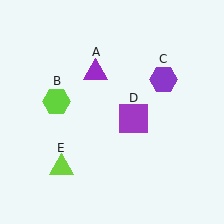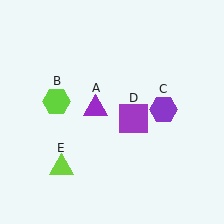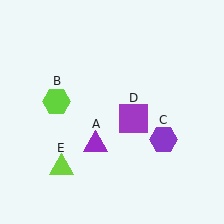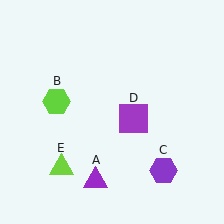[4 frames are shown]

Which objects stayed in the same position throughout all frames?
Lime hexagon (object B) and purple square (object D) and lime triangle (object E) remained stationary.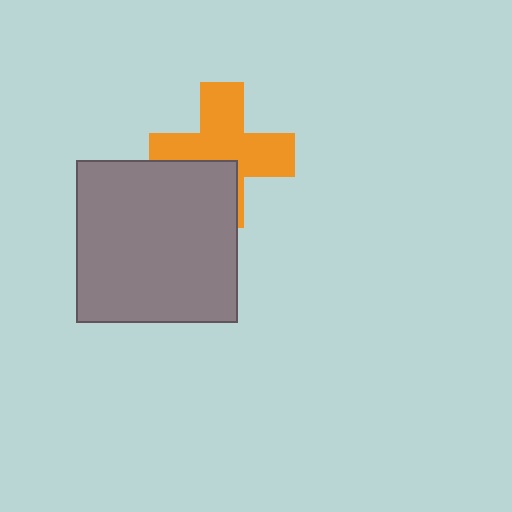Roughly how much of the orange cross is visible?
Most of it is visible (roughly 68%).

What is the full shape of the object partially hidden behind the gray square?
The partially hidden object is an orange cross.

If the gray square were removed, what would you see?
You would see the complete orange cross.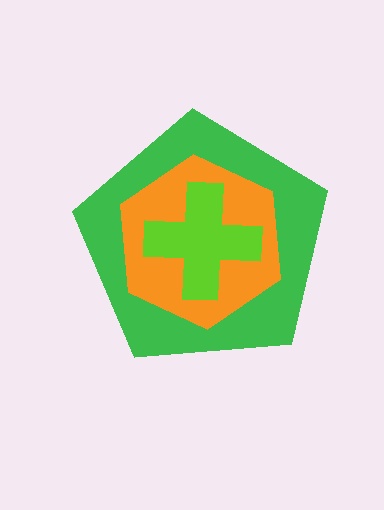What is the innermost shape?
The lime cross.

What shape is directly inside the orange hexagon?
The lime cross.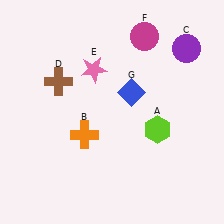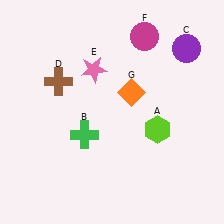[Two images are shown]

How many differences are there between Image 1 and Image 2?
There are 2 differences between the two images.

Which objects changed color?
B changed from orange to green. G changed from blue to orange.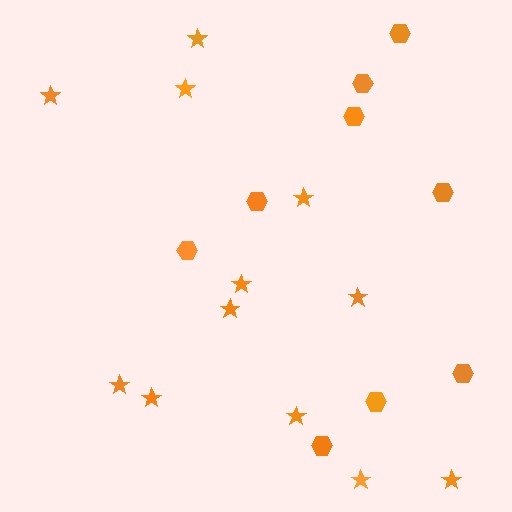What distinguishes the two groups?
There are 2 groups: one group of stars (12) and one group of hexagons (9).